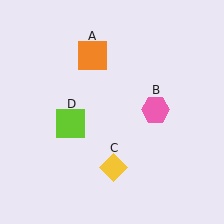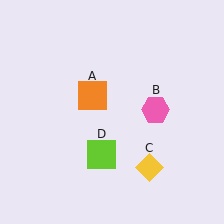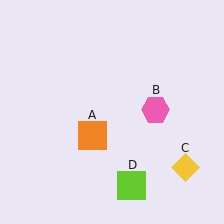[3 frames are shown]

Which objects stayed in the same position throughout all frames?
Pink hexagon (object B) remained stationary.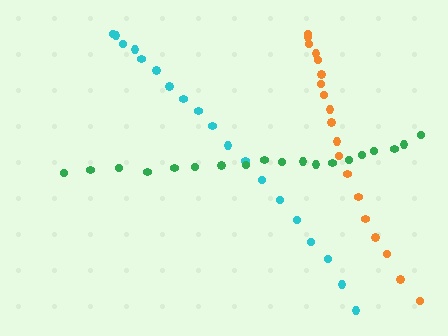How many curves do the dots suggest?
There are 3 distinct paths.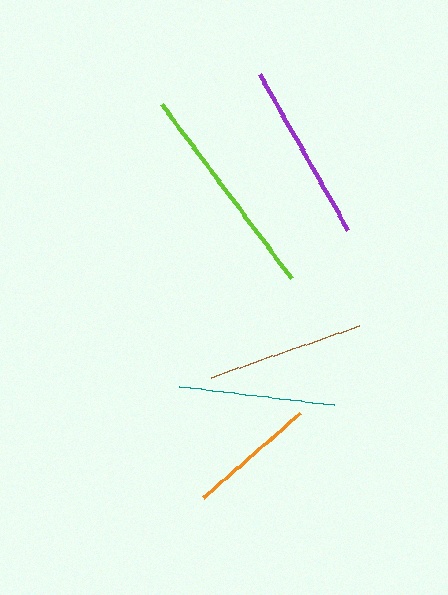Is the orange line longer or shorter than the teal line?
The teal line is longer than the orange line.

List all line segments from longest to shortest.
From longest to shortest: lime, purple, brown, teal, orange.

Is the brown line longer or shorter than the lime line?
The lime line is longer than the brown line.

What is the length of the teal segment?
The teal segment is approximately 156 pixels long.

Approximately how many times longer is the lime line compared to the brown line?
The lime line is approximately 1.4 times the length of the brown line.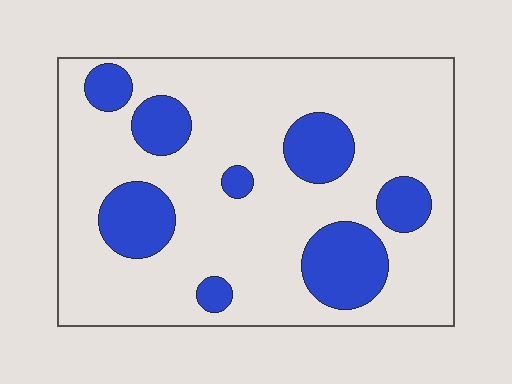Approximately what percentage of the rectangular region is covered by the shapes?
Approximately 25%.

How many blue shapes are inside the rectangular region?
8.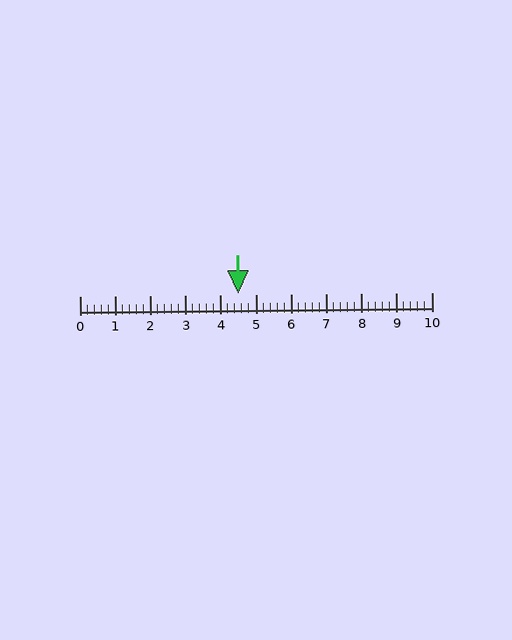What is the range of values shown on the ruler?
The ruler shows values from 0 to 10.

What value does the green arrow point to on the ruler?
The green arrow points to approximately 4.5.